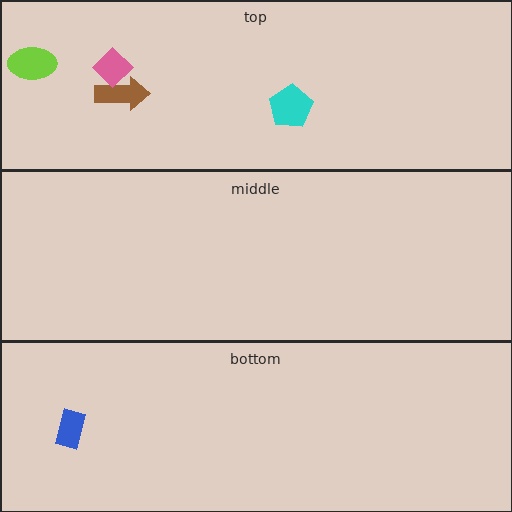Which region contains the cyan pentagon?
The top region.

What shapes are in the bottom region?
The blue rectangle.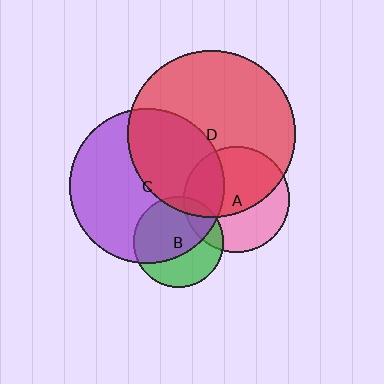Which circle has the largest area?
Circle D (red).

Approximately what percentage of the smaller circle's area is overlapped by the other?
Approximately 20%.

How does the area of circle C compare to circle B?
Approximately 2.9 times.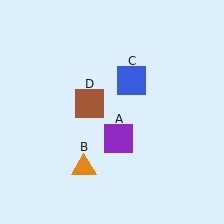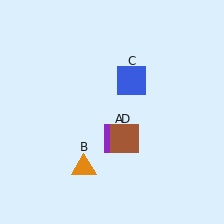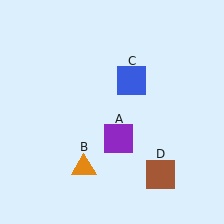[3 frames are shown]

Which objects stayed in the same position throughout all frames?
Purple square (object A) and orange triangle (object B) and blue square (object C) remained stationary.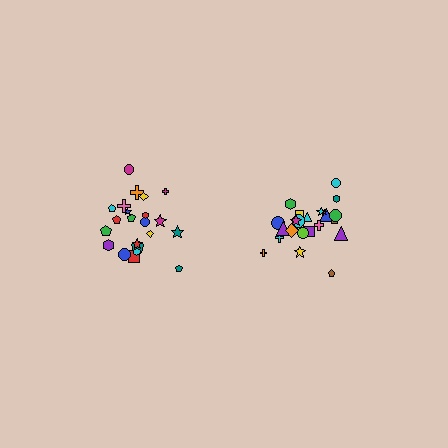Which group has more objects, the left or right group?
The right group.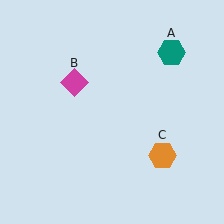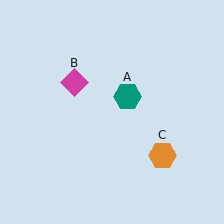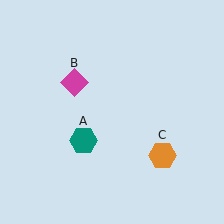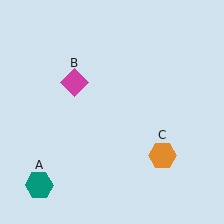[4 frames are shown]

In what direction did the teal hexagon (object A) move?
The teal hexagon (object A) moved down and to the left.